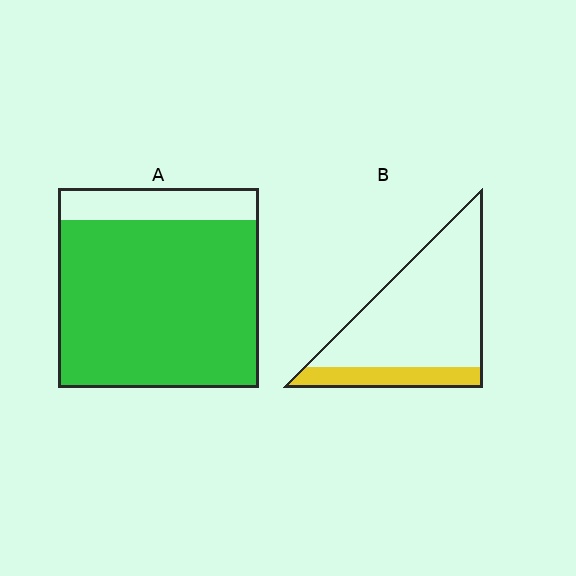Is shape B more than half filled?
No.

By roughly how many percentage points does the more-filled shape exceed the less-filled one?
By roughly 65 percentage points (A over B).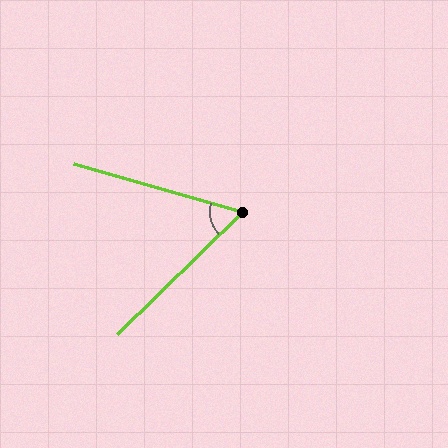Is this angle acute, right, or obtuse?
It is acute.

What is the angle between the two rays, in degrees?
Approximately 60 degrees.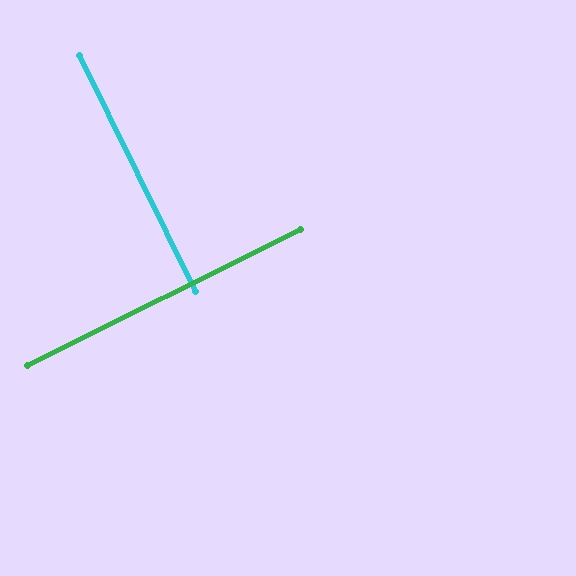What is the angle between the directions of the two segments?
Approximately 90 degrees.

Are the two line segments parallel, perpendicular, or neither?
Perpendicular — they meet at approximately 90°.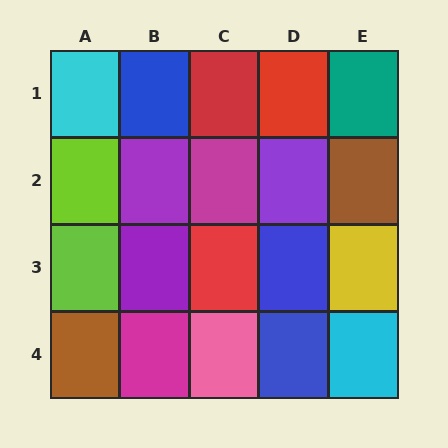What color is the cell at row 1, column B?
Blue.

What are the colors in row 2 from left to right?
Lime, purple, magenta, purple, brown.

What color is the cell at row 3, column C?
Red.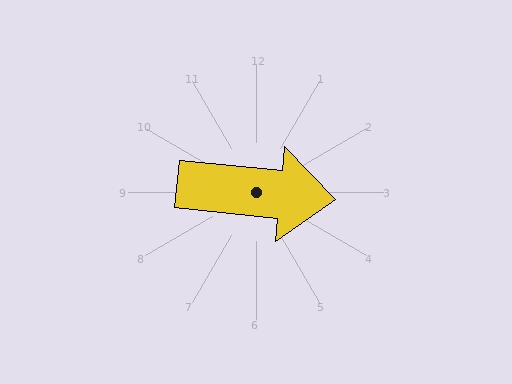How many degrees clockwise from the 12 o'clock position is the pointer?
Approximately 96 degrees.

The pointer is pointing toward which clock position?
Roughly 3 o'clock.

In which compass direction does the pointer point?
East.